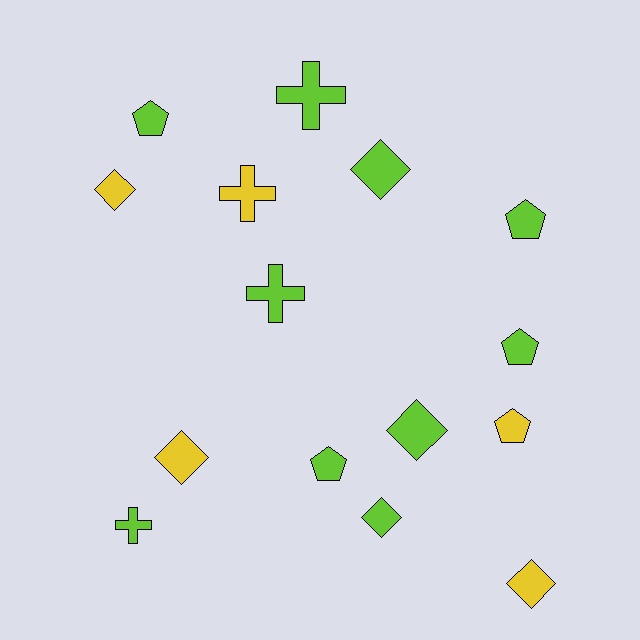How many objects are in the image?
There are 15 objects.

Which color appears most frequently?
Lime, with 10 objects.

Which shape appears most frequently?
Diamond, with 6 objects.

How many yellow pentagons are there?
There is 1 yellow pentagon.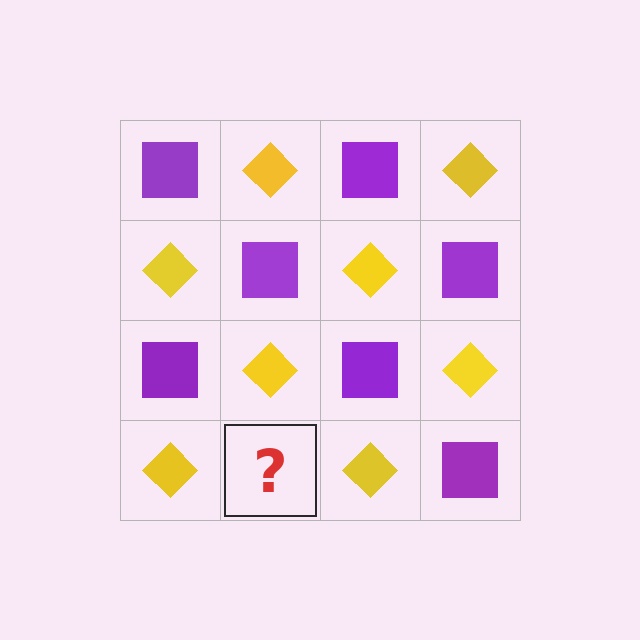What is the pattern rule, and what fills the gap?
The rule is that it alternates purple square and yellow diamond in a checkerboard pattern. The gap should be filled with a purple square.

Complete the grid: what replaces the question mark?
The question mark should be replaced with a purple square.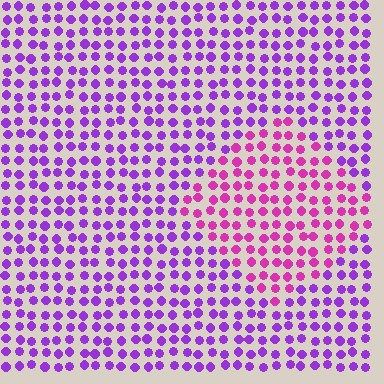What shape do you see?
I see a diamond.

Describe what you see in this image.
The image is filled with small purple elements in a uniform arrangement. A diamond-shaped region is visible where the elements are tinted to a slightly different hue, forming a subtle color boundary.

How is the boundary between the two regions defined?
The boundary is defined purely by a slight shift in hue (about 37 degrees). Spacing, size, and orientation are identical on both sides.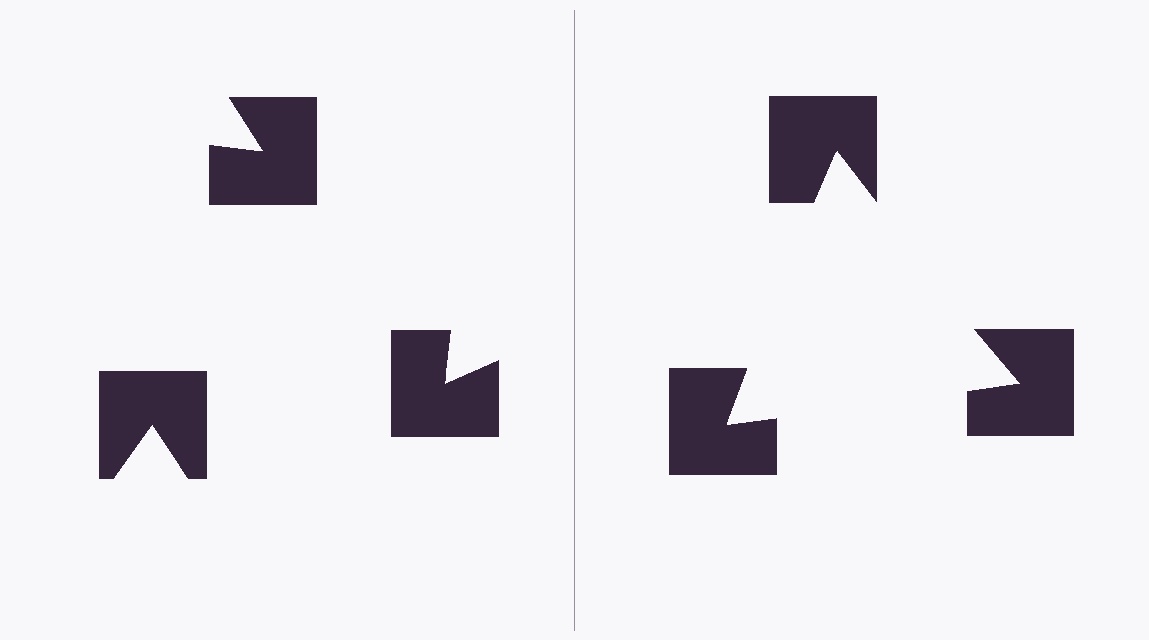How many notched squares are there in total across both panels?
6 — 3 on each side.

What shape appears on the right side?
An illusory triangle.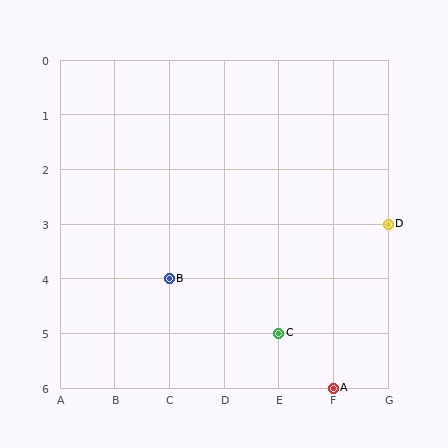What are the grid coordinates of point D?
Point D is at grid coordinates (G, 3).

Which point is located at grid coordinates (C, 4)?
Point B is at (C, 4).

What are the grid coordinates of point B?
Point B is at grid coordinates (C, 4).